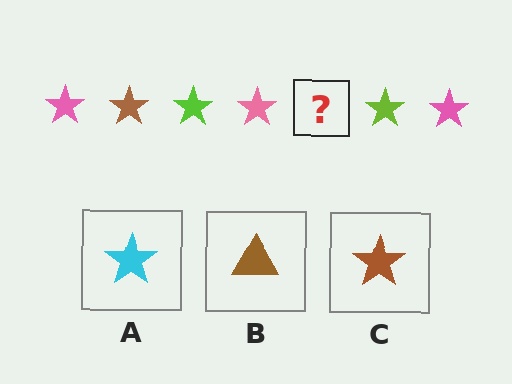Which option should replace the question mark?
Option C.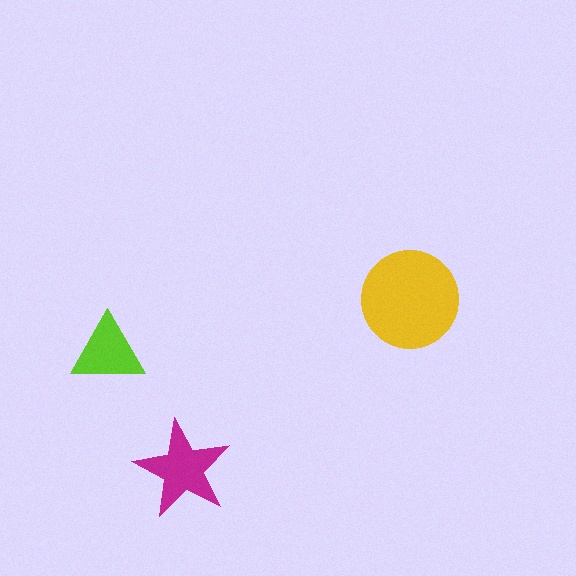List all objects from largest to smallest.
The yellow circle, the magenta star, the lime triangle.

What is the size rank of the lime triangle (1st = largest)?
3rd.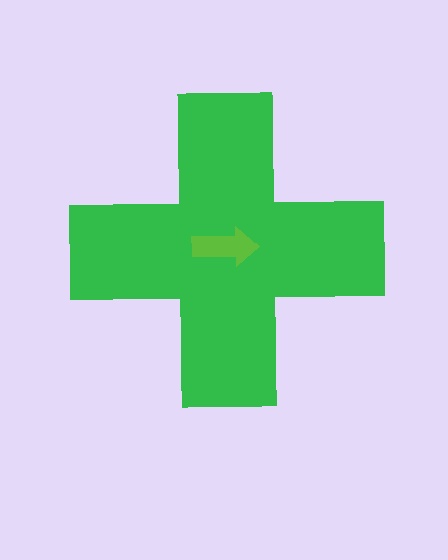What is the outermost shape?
The green cross.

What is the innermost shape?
The lime arrow.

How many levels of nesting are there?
2.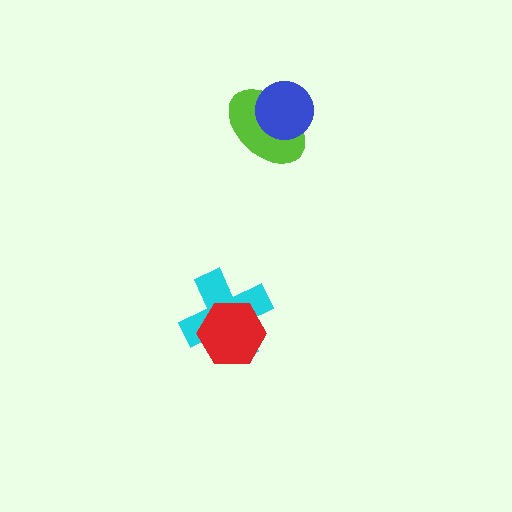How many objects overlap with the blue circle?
1 object overlaps with the blue circle.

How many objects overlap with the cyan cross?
1 object overlaps with the cyan cross.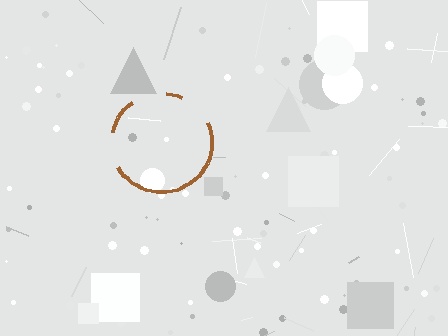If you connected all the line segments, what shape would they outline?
They would outline a circle.